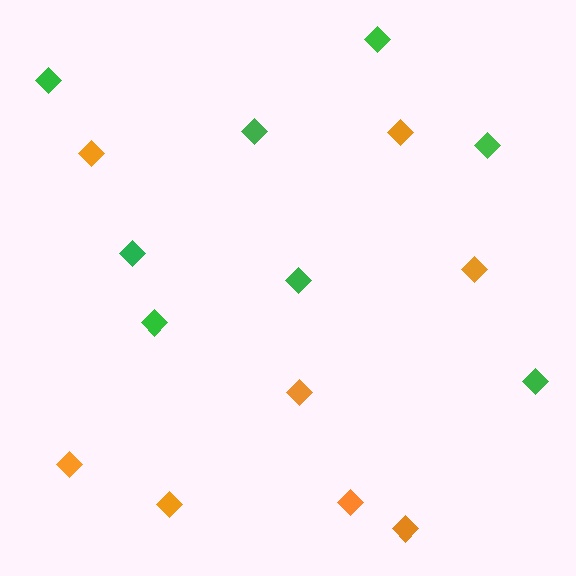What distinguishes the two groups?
There are 2 groups: one group of orange diamonds (8) and one group of green diamonds (8).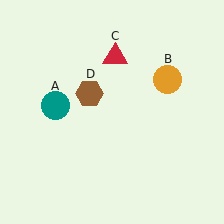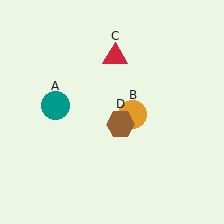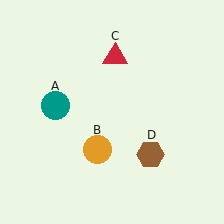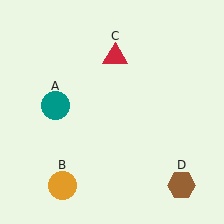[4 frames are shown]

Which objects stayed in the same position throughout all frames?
Teal circle (object A) and red triangle (object C) remained stationary.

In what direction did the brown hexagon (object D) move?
The brown hexagon (object D) moved down and to the right.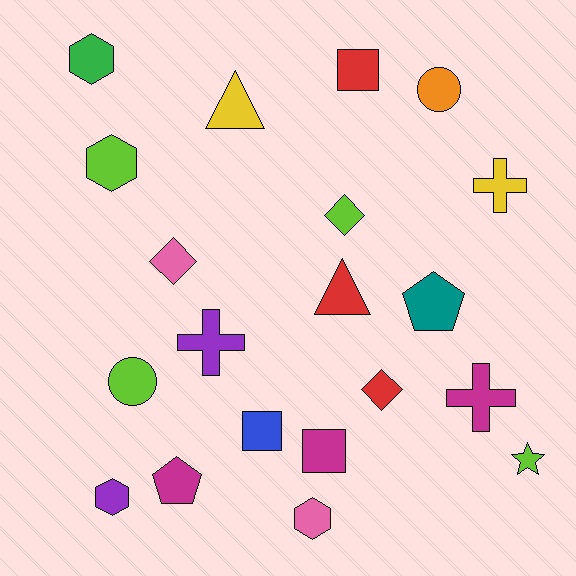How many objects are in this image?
There are 20 objects.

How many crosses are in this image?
There are 3 crosses.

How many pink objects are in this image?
There are 2 pink objects.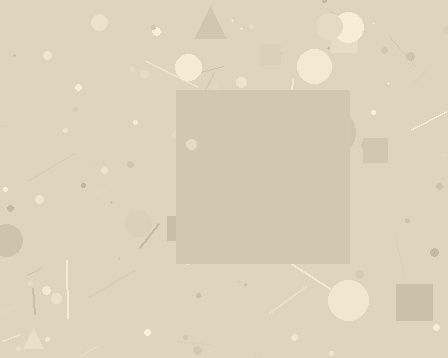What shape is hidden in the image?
A square is hidden in the image.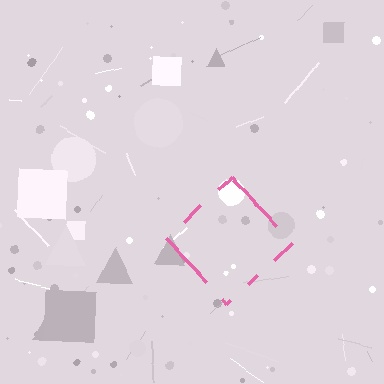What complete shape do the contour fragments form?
The contour fragments form a diamond.